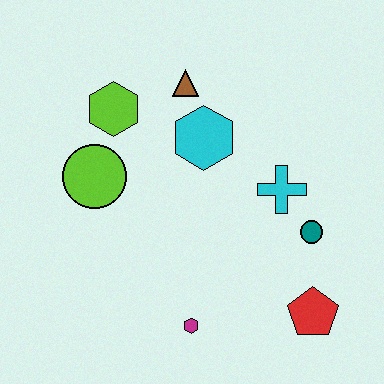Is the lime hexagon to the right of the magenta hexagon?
No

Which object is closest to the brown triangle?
The cyan hexagon is closest to the brown triangle.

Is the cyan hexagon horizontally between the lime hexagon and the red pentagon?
Yes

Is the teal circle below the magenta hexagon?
No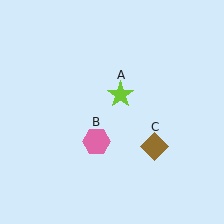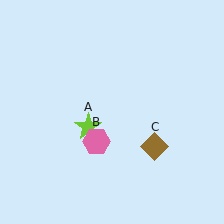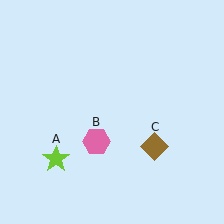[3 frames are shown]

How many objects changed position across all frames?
1 object changed position: lime star (object A).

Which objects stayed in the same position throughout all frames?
Pink hexagon (object B) and brown diamond (object C) remained stationary.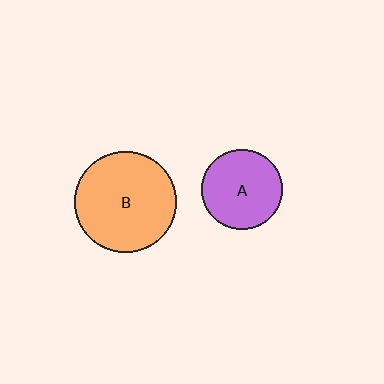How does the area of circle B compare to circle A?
Approximately 1.6 times.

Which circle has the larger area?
Circle B (orange).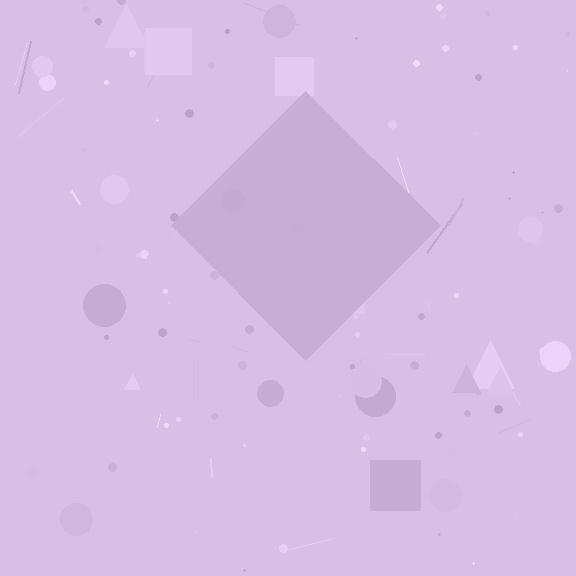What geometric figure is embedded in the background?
A diamond is embedded in the background.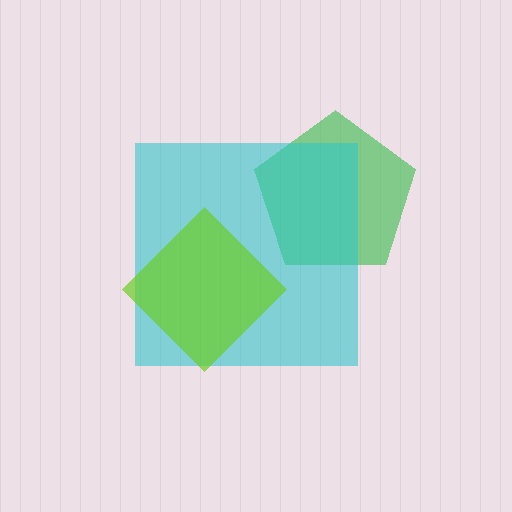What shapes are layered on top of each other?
The layered shapes are: a green pentagon, a cyan square, a lime diamond.